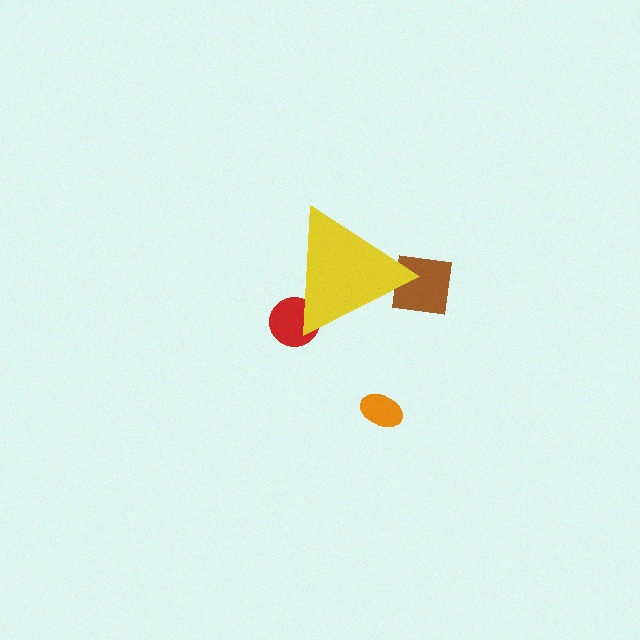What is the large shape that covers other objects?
A yellow triangle.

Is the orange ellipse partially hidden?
No, the orange ellipse is fully visible.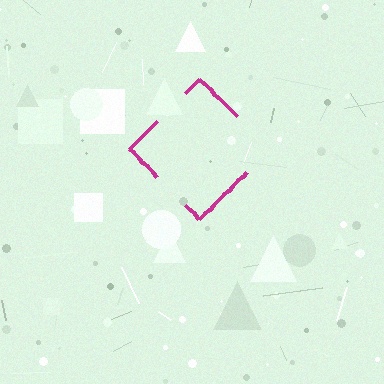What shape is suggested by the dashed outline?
The dashed outline suggests a diamond.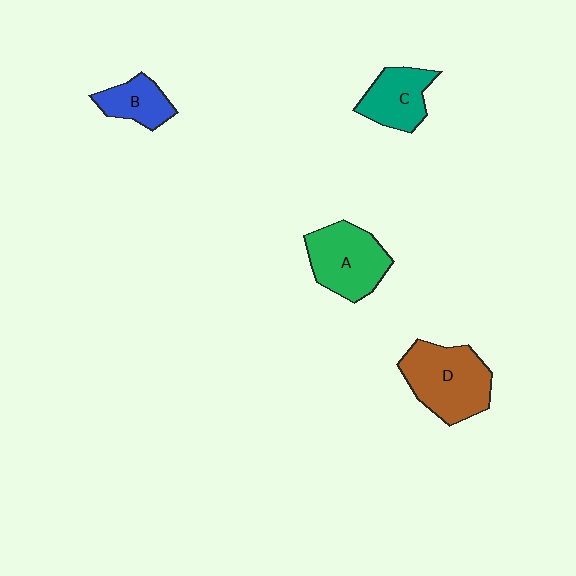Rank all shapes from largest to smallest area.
From largest to smallest: D (brown), A (green), C (teal), B (blue).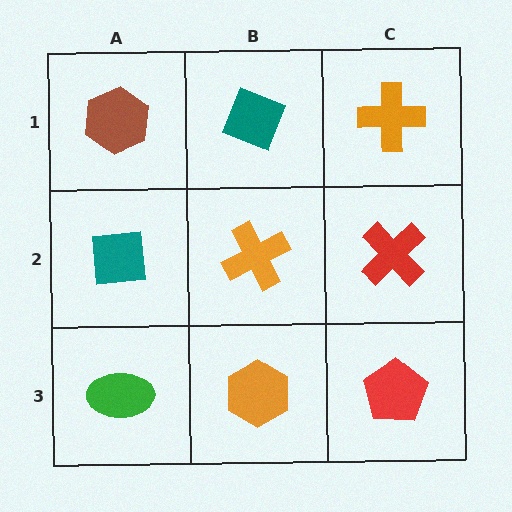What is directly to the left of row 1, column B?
A brown hexagon.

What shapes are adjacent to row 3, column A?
A teal square (row 2, column A), an orange hexagon (row 3, column B).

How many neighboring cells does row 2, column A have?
3.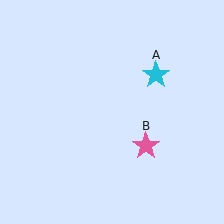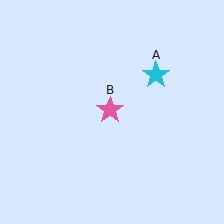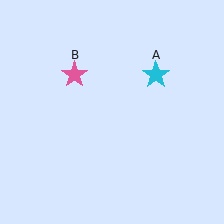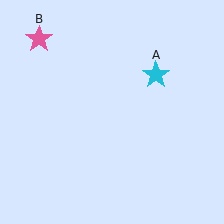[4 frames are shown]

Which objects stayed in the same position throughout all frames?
Cyan star (object A) remained stationary.